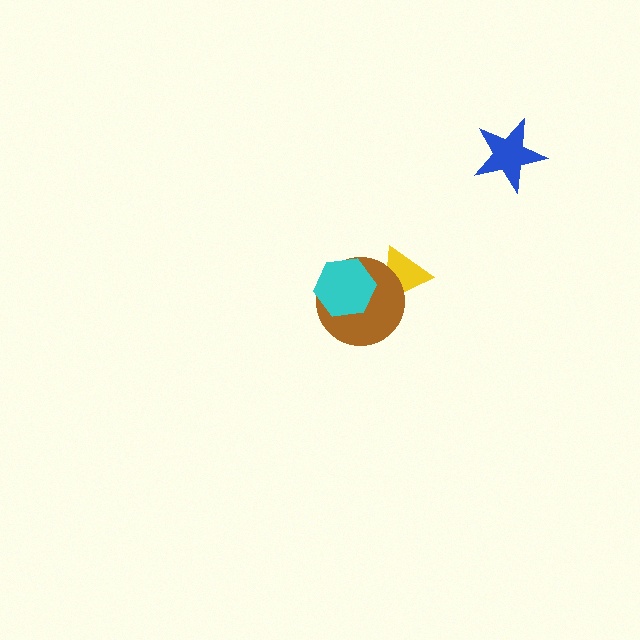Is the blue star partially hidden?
No, no other shape covers it.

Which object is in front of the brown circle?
The cyan hexagon is in front of the brown circle.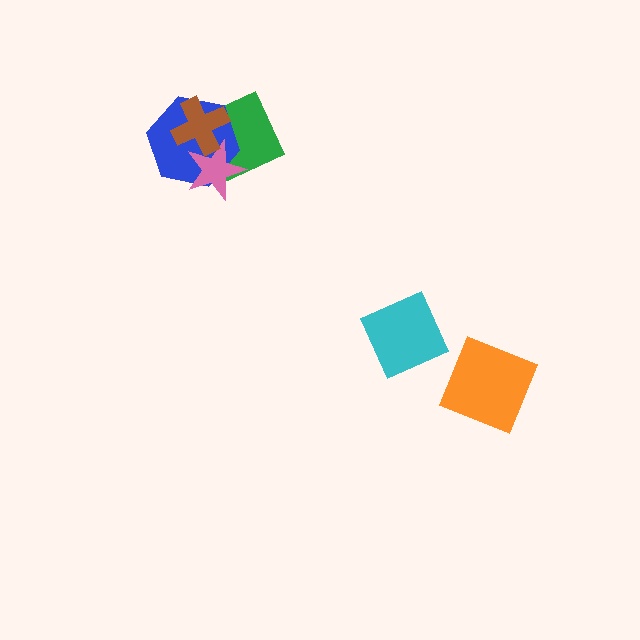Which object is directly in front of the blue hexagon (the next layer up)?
The pink star is directly in front of the blue hexagon.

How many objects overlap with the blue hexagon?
3 objects overlap with the blue hexagon.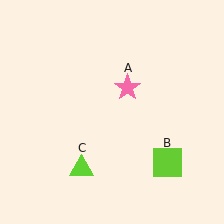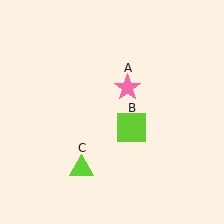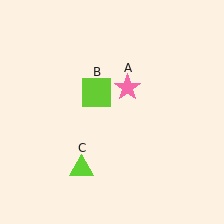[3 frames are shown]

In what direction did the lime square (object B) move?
The lime square (object B) moved up and to the left.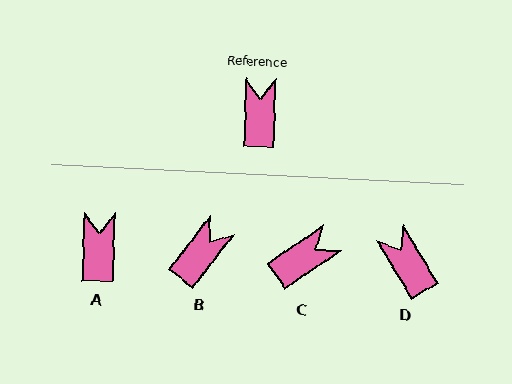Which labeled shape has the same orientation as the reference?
A.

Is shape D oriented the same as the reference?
No, it is off by about 32 degrees.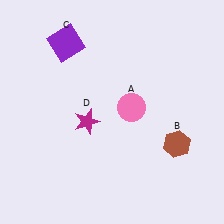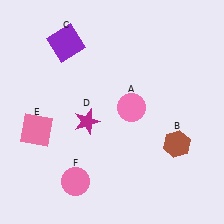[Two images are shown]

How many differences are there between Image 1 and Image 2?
There are 2 differences between the two images.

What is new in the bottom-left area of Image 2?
A pink square (E) was added in the bottom-left area of Image 2.